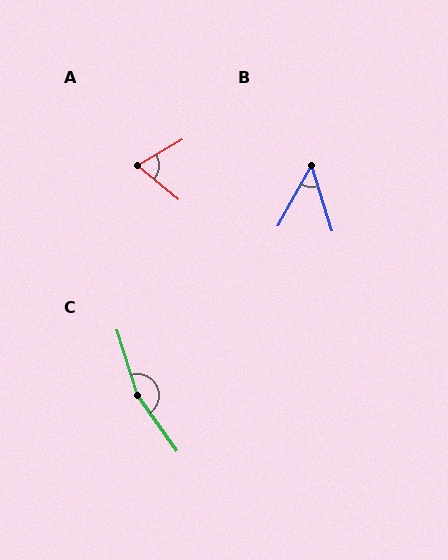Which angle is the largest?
C, at approximately 161 degrees.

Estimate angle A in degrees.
Approximately 70 degrees.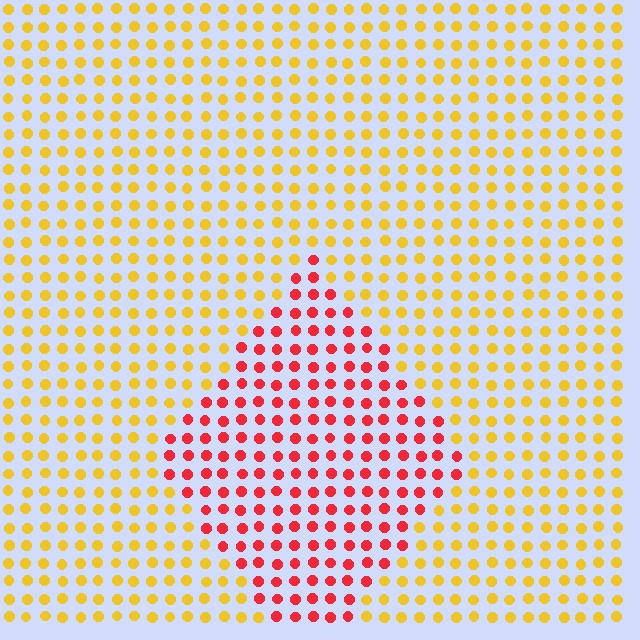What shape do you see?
I see a diamond.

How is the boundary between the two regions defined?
The boundary is defined purely by a slight shift in hue (about 52 degrees). Spacing, size, and orientation are identical on both sides.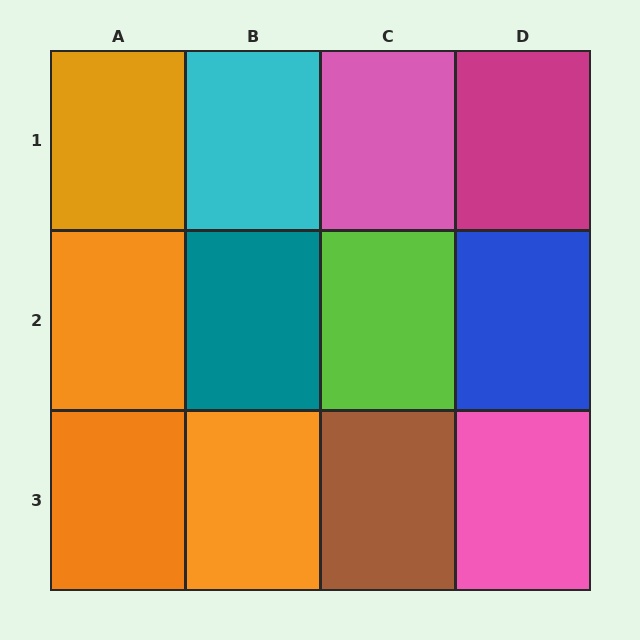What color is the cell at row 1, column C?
Pink.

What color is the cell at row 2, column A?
Orange.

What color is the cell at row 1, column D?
Magenta.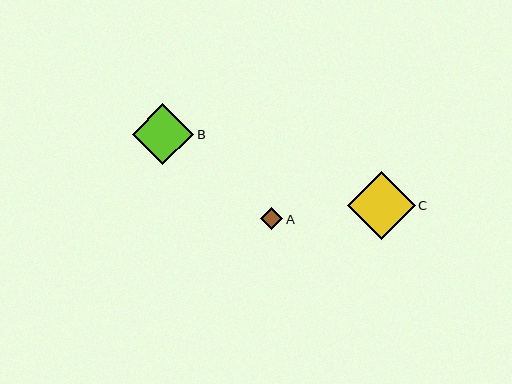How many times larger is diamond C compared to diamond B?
Diamond C is approximately 1.1 times the size of diamond B.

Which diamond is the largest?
Diamond C is the largest with a size of approximately 68 pixels.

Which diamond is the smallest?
Diamond A is the smallest with a size of approximately 23 pixels.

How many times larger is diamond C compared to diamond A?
Diamond C is approximately 3.0 times the size of diamond A.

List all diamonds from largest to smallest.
From largest to smallest: C, B, A.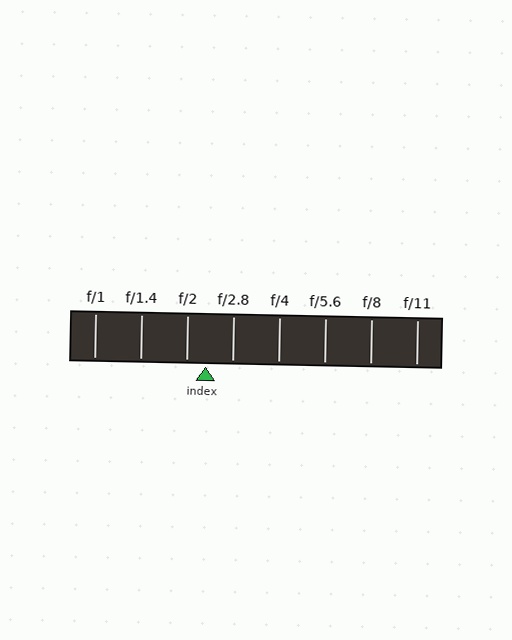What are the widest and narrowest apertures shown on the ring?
The widest aperture shown is f/1 and the narrowest is f/11.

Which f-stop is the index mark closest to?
The index mark is closest to f/2.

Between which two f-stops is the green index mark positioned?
The index mark is between f/2 and f/2.8.